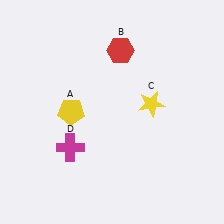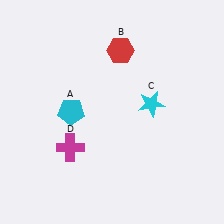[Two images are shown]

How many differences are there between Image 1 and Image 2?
There are 2 differences between the two images.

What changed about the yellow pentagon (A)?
In Image 1, A is yellow. In Image 2, it changed to cyan.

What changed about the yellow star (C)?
In Image 1, C is yellow. In Image 2, it changed to cyan.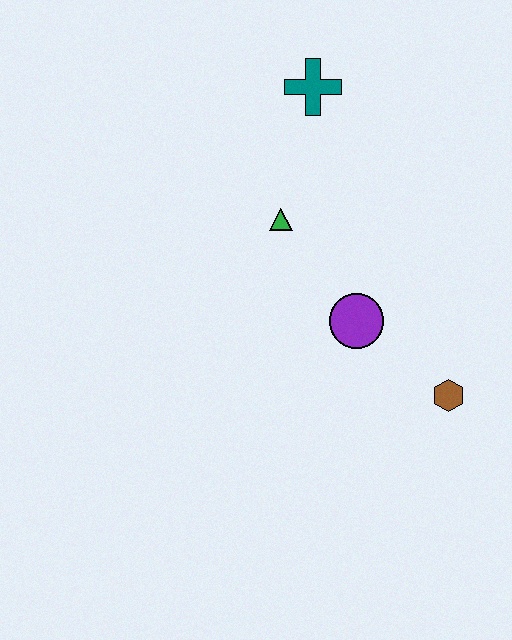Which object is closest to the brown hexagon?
The purple circle is closest to the brown hexagon.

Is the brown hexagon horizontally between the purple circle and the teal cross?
No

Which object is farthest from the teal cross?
The brown hexagon is farthest from the teal cross.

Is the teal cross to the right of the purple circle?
No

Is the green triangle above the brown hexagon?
Yes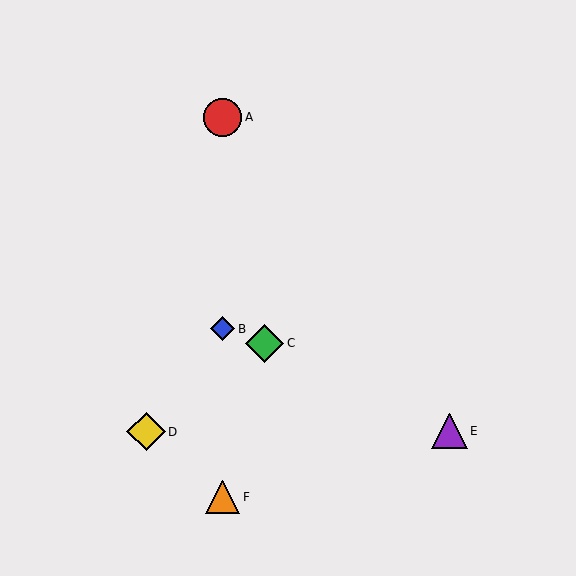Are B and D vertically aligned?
No, B is at x≈223 and D is at x≈146.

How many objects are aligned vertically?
3 objects (A, B, F) are aligned vertically.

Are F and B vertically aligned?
Yes, both are at x≈223.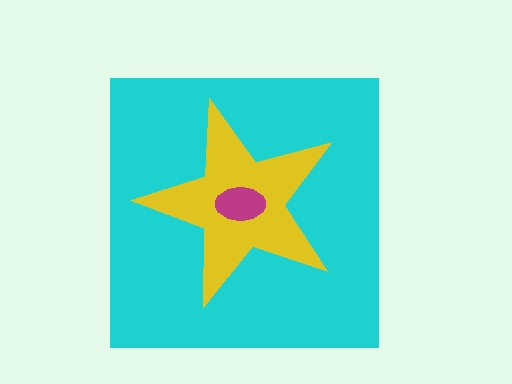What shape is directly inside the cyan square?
The yellow star.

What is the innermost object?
The magenta ellipse.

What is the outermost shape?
The cyan square.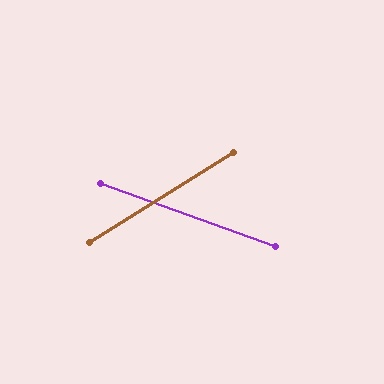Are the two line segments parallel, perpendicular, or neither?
Neither parallel nor perpendicular — they differ by about 52°.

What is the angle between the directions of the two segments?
Approximately 52 degrees.